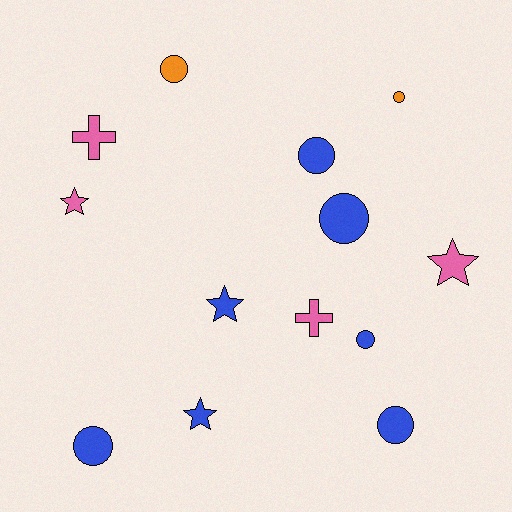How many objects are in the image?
There are 13 objects.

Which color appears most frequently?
Blue, with 7 objects.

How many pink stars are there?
There are 2 pink stars.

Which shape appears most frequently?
Circle, with 7 objects.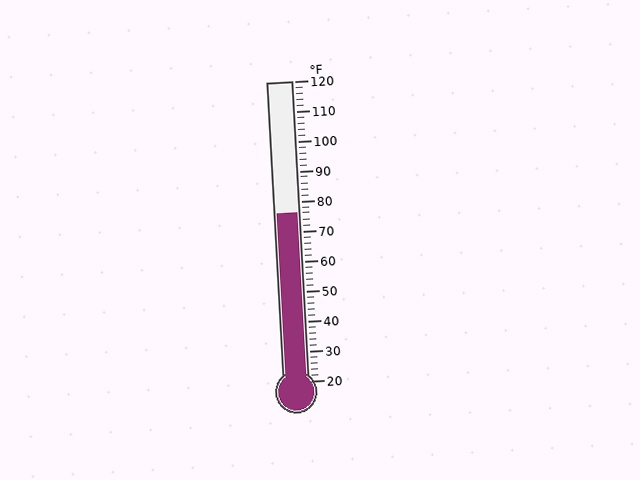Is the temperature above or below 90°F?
The temperature is below 90°F.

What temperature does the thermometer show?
The thermometer shows approximately 76°F.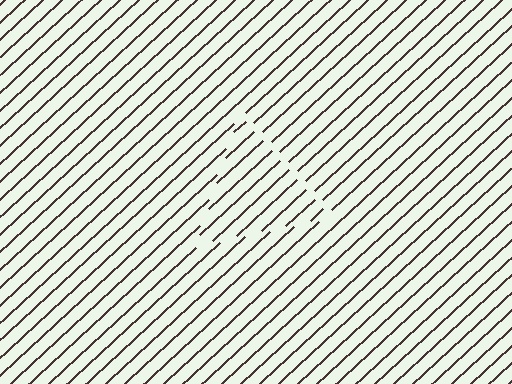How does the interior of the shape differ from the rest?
The interior of the shape contains the same grating, shifted by half a period — the contour is defined by the phase discontinuity where line-ends from the inner and outer gratings abut.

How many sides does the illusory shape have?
3 sides — the line-ends trace a triangle.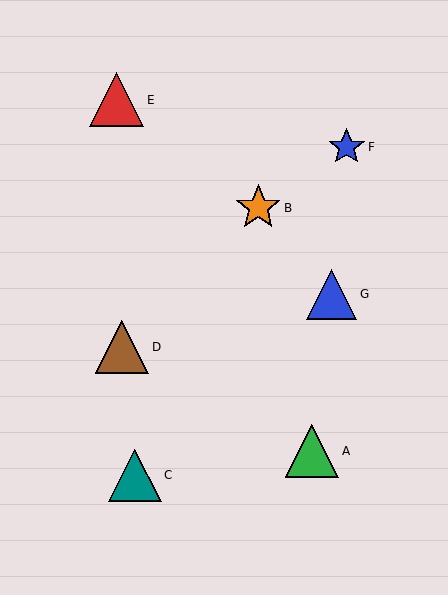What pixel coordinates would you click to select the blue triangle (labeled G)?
Click at (332, 294) to select the blue triangle G.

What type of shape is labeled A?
Shape A is a green triangle.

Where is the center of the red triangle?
The center of the red triangle is at (116, 100).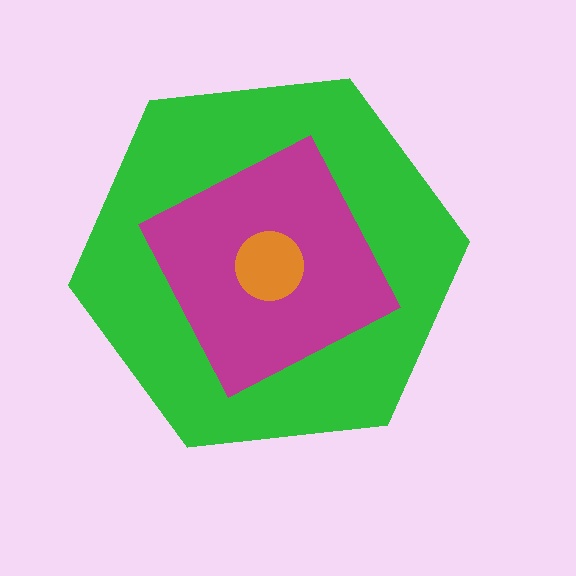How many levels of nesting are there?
3.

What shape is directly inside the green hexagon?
The magenta diamond.